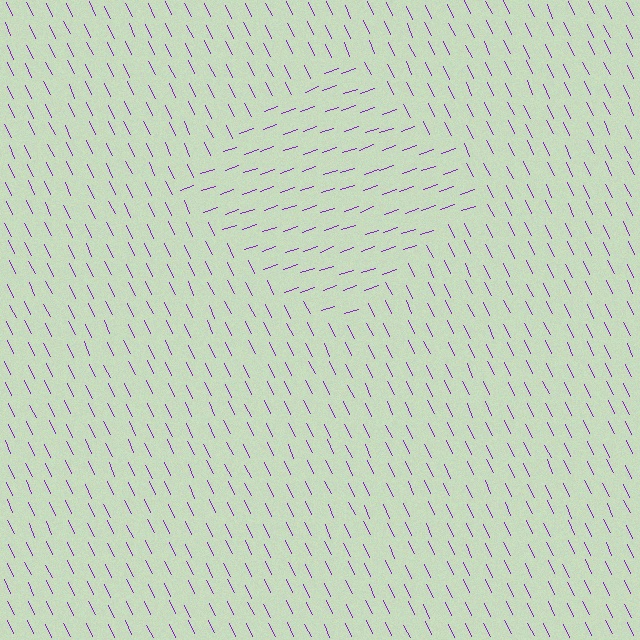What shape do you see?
I see a diamond.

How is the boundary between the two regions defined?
The boundary is defined purely by a change in line orientation (approximately 84 degrees difference). All lines are the same color and thickness.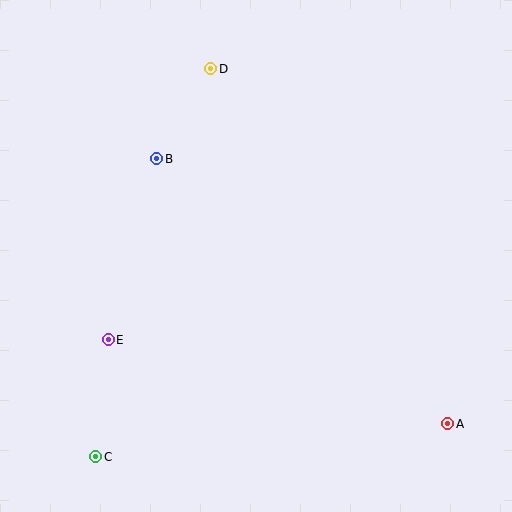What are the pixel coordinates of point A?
Point A is at (448, 424).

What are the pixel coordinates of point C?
Point C is at (96, 457).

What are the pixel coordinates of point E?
Point E is at (108, 340).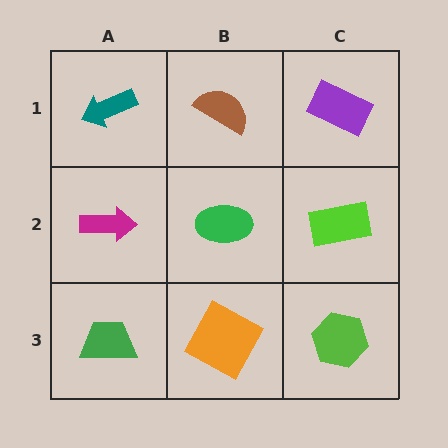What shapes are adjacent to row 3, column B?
A green ellipse (row 2, column B), a green trapezoid (row 3, column A), a lime hexagon (row 3, column C).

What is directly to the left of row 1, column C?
A brown semicircle.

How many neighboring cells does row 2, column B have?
4.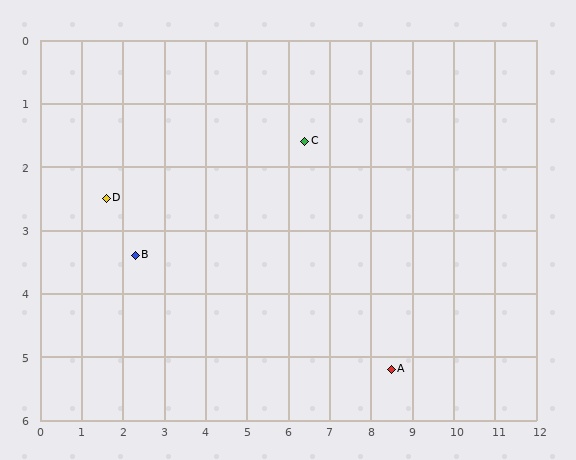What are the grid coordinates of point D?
Point D is at approximately (1.6, 2.5).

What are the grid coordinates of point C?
Point C is at approximately (6.4, 1.6).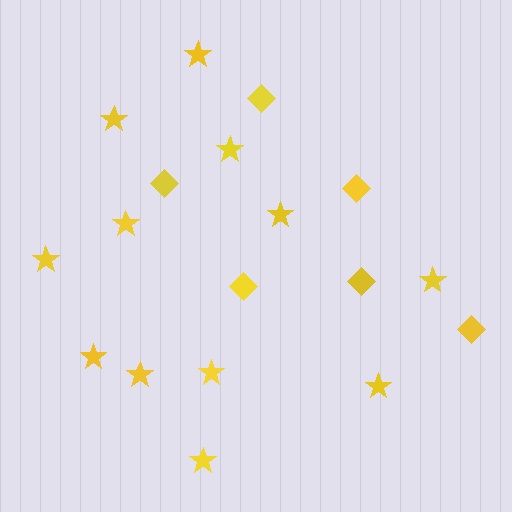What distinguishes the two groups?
There are 2 groups: one group of diamonds (6) and one group of stars (12).